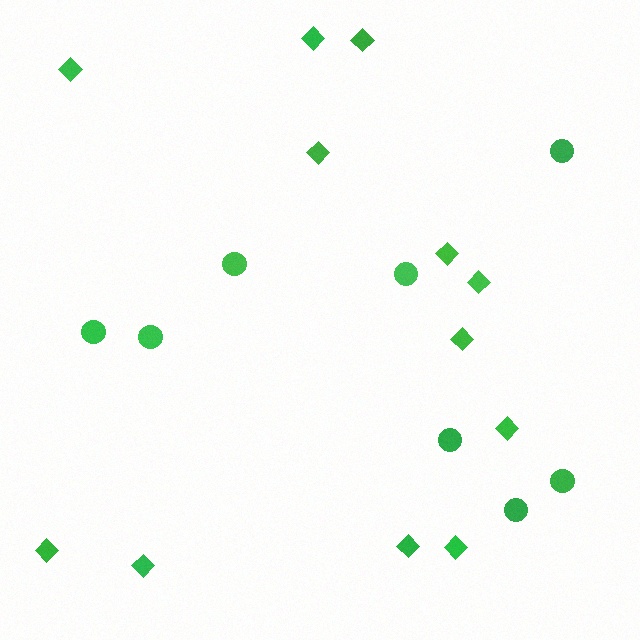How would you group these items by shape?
There are 2 groups: one group of diamonds (12) and one group of circles (8).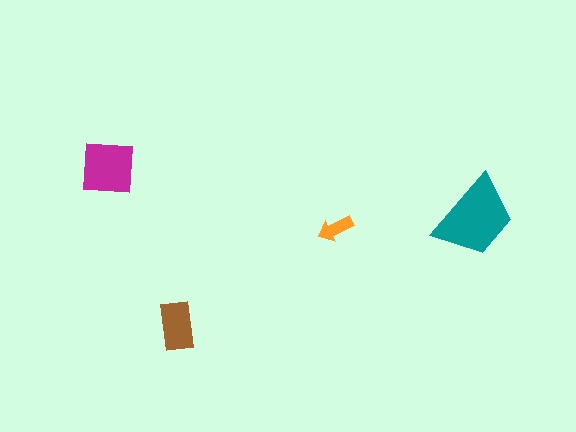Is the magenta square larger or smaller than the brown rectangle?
Larger.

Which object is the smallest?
The orange arrow.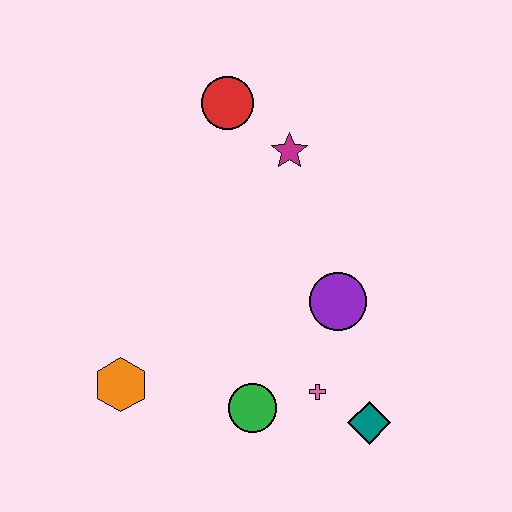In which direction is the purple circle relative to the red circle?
The purple circle is below the red circle.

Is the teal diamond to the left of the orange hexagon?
No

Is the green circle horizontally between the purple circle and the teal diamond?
No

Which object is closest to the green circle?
The pink cross is closest to the green circle.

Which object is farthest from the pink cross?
The red circle is farthest from the pink cross.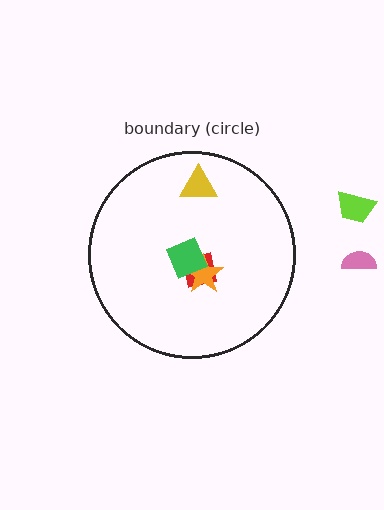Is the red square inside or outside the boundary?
Inside.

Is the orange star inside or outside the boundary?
Inside.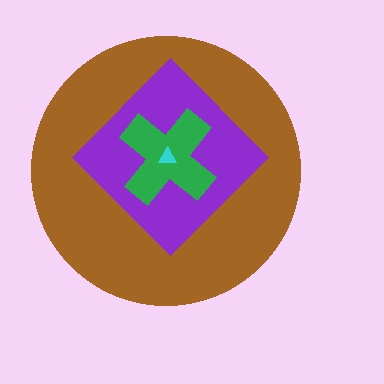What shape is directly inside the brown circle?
The purple diamond.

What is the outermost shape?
The brown circle.